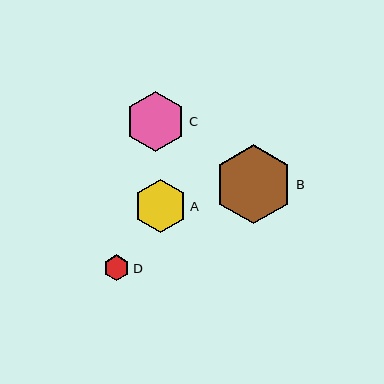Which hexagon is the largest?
Hexagon B is the largest with a size of approximately 79 pixels.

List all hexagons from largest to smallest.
From largest to smallest: B, C, A, D.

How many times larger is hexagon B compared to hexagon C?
Hexagon B is approximately 1.3 times the size of hexagon C.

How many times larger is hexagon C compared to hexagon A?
Hexagon C is approximately 1.1 times the size of hexagon A.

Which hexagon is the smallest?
Hexagon D is the smallest with a size of approximately 26 pixels.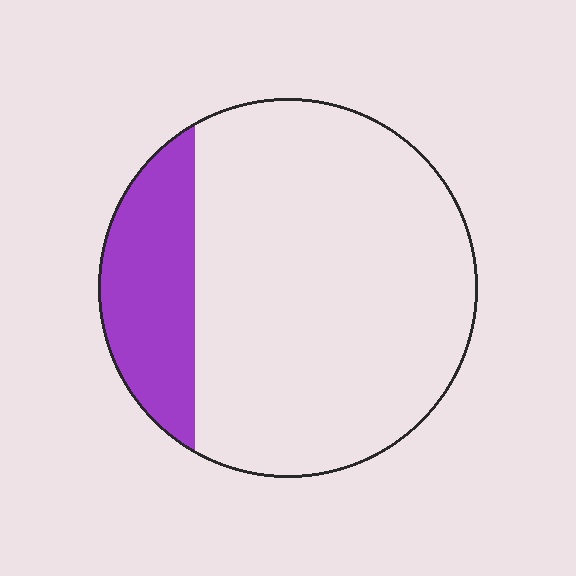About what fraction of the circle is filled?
About one fifth (1/5).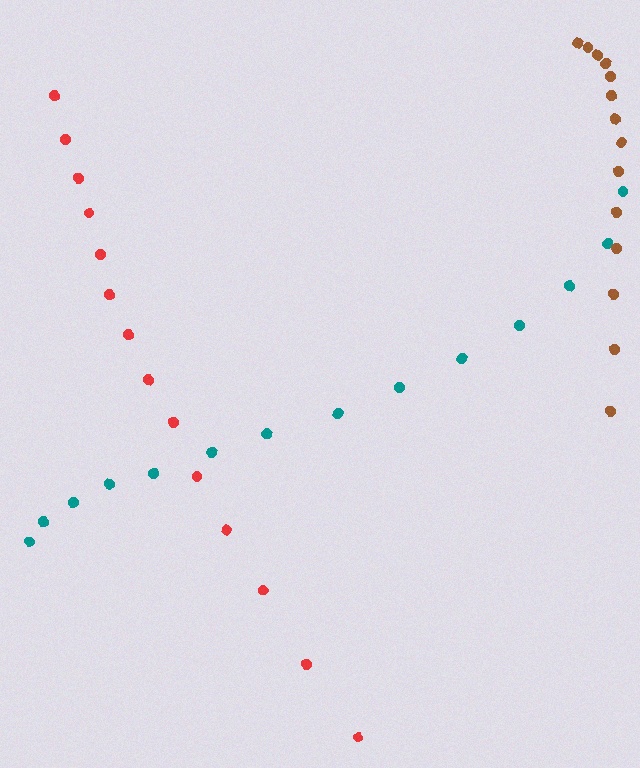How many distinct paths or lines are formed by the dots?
There are 3 distinct paths.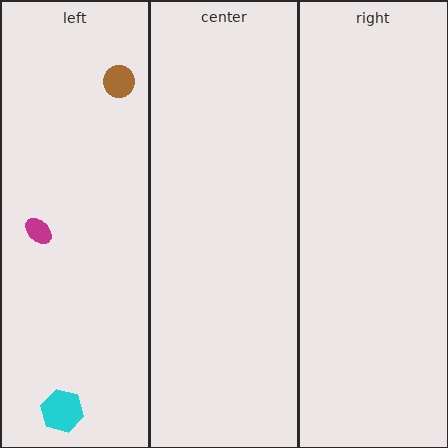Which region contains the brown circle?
The left region.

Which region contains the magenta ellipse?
The left region.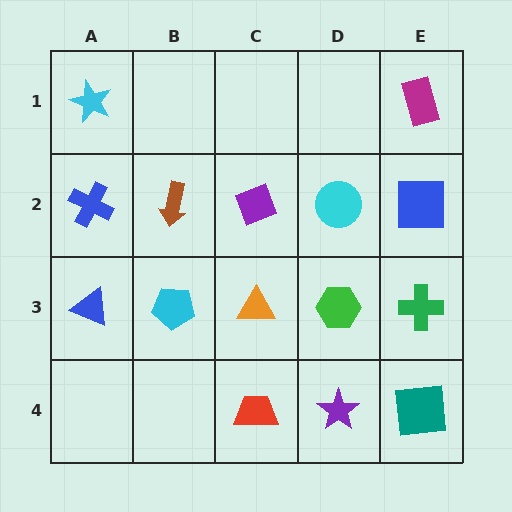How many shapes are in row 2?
5 shapes.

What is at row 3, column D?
A green hexagon.